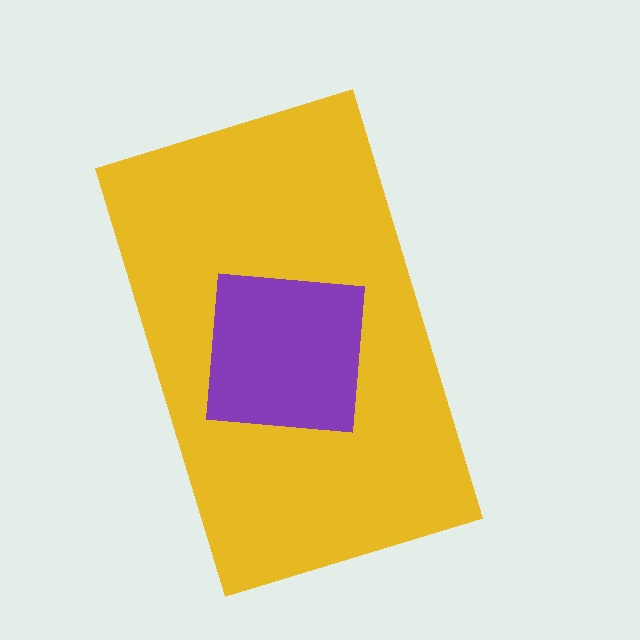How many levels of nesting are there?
2.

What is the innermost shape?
The purple square.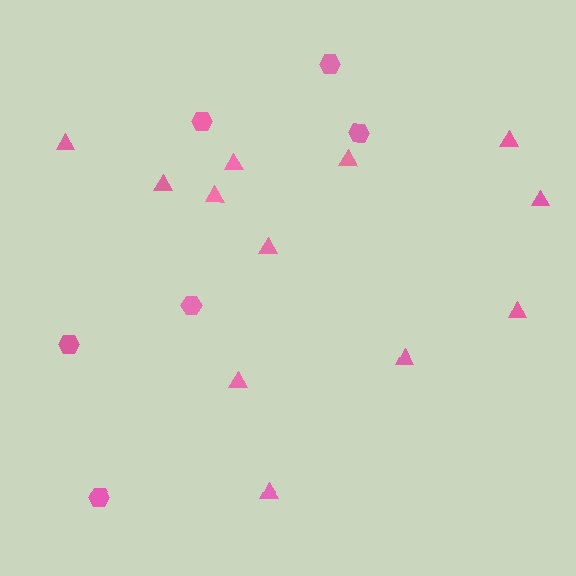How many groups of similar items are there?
There are 2 groups: one group of hexagons (6) and one group of triangles (12).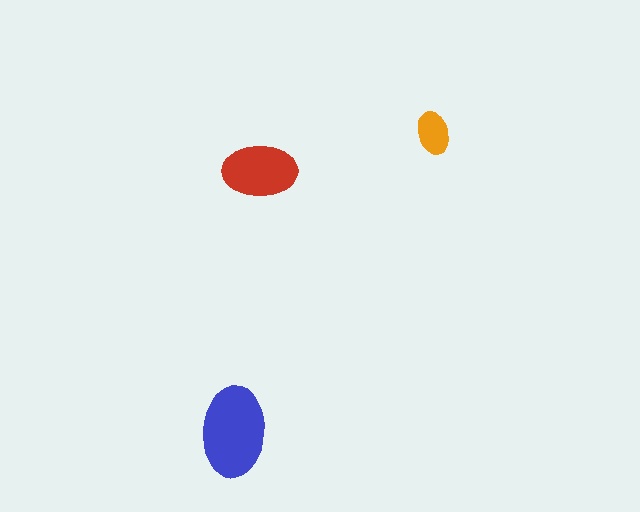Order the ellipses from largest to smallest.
the blue one, the red one, the orange one.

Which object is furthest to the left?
The blue ellipse is leftmost.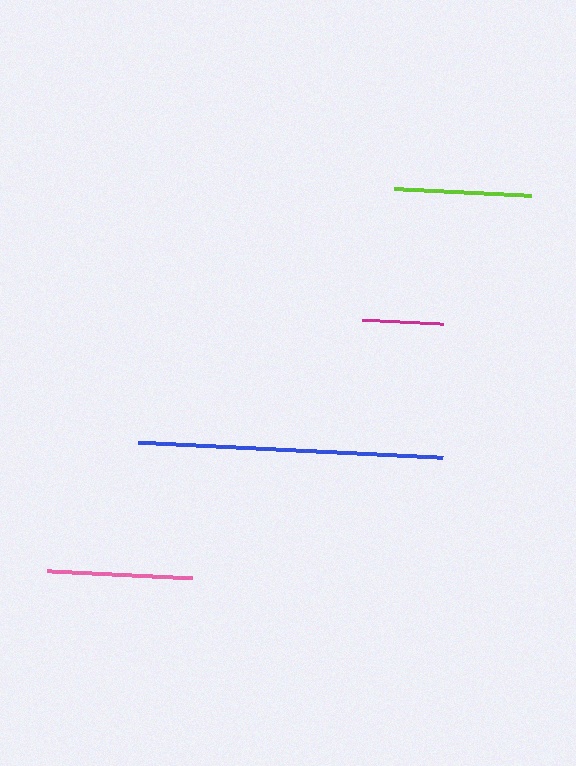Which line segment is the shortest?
The magenta line is the shortest at approximately 80 pixels.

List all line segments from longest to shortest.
From longest to shortest: blue, pink, lime, magenta.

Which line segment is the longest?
The blue line is the longest at approximately 305 pixels.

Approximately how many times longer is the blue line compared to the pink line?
The blue line is approximately 2.1 times the length of the pink line.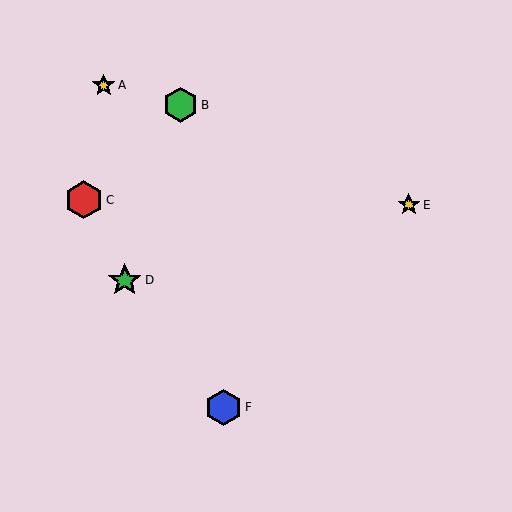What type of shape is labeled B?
Shape B is a green hexagon.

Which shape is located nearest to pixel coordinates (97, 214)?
The red hexagon (labeled C) at (84, 200) is nearest to that location.